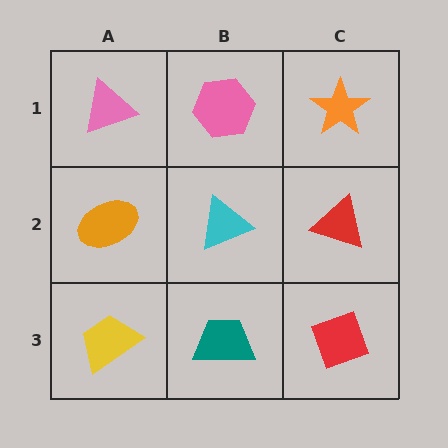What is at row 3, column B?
A teal trapezoid.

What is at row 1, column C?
An orange star.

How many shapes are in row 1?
3 shapes.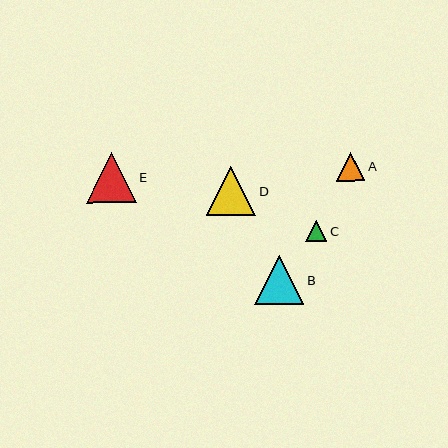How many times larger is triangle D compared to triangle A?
Triangle D is approximately 1.8 times the size of triangle A.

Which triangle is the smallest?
Triangle C is the smallest with a size of approximately 21 pixels.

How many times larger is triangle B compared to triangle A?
Triangle B is approximately 1.7 times the size of triangle A.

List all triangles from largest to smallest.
From largest to smallest: D, E, B, A, C.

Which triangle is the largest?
Triangle D is the largest with a size of approximately 50 pixels.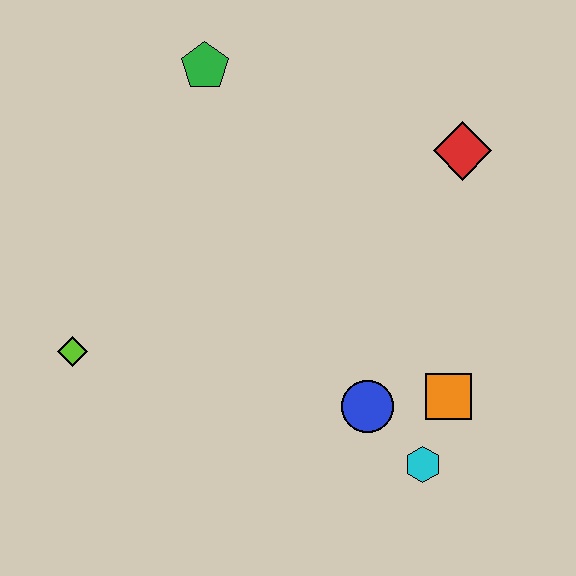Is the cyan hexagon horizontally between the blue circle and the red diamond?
Yes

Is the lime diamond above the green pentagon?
No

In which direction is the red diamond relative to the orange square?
The red diamond is above the orange square.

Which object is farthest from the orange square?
The green pentagon is farthest from the orange square.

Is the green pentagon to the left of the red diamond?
Yes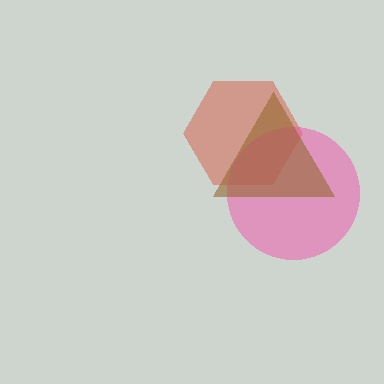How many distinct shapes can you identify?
There are 3 distinct shapes: a red hexagon, a pink circle, a brown triangle.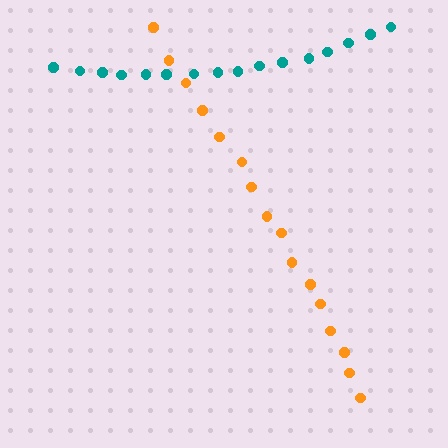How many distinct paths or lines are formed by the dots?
There are 2 distinct paths.